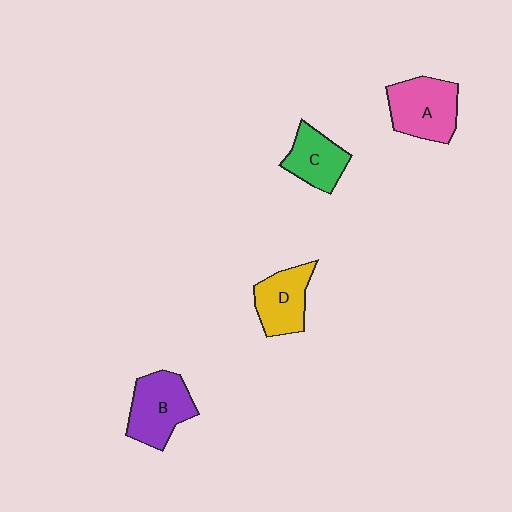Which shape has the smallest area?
Shape C (green).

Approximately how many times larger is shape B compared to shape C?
Approximately 1.3 times.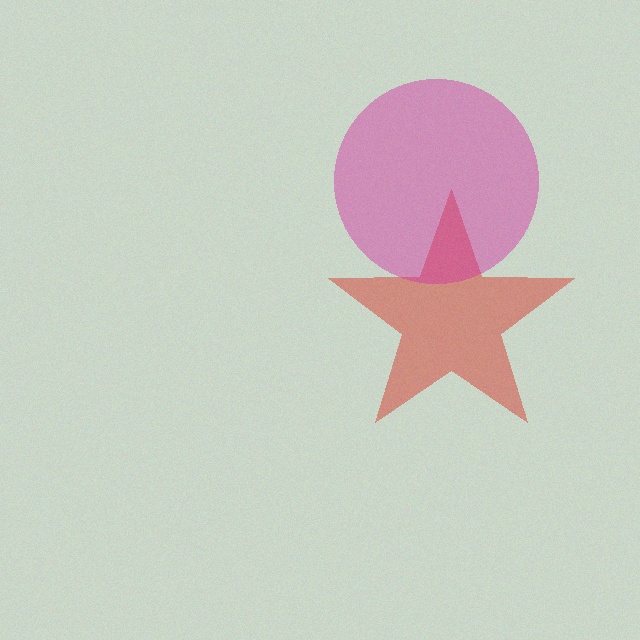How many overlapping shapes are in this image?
There are 2 overlapping shapes in the image.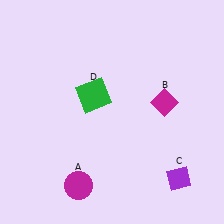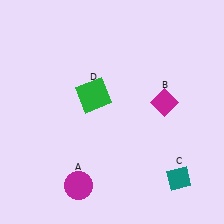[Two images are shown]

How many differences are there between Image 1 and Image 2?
There is 1 difference between the two images.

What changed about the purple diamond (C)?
In Image 1, C is purple. In Image 2, it changed to teal.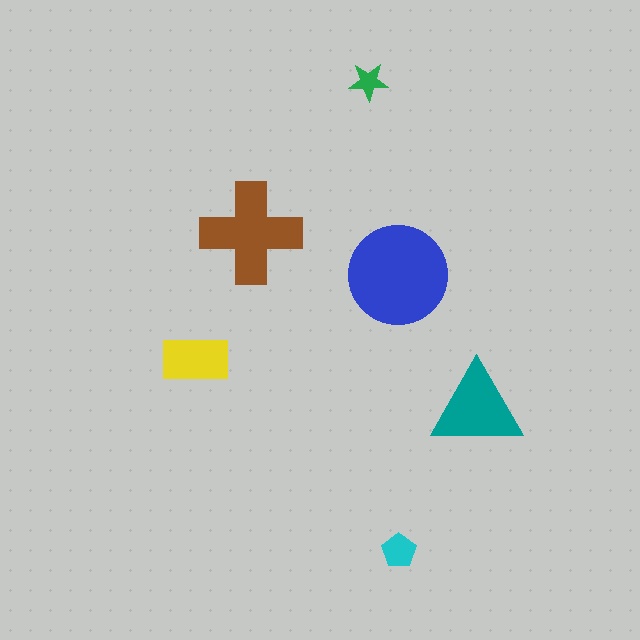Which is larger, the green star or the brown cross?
The brown cross.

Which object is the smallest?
The green star.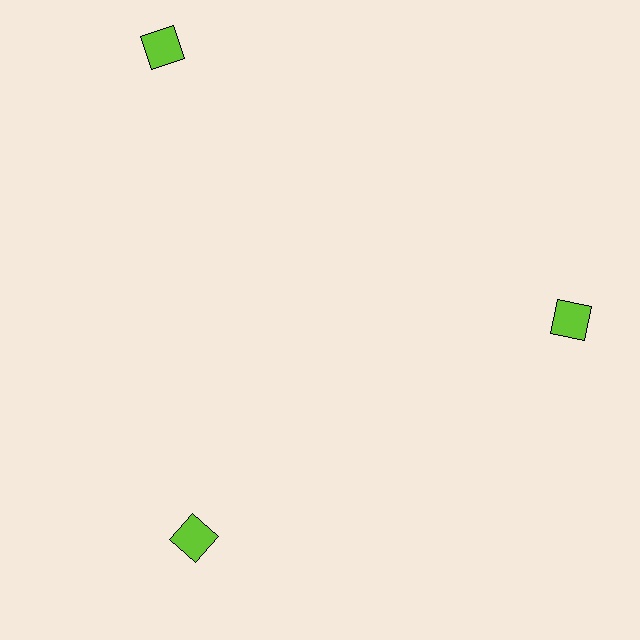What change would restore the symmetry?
The symmetry would be restored by moving it inward, back onto the ring so that all 3 squares sit at equal angles and equal distance from the center.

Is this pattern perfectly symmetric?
No. The 3 lime squares are arranged in a ring, but one element near the 11 o'clock position is pushed outward from the center, breaking the 3-fold rotational symmetry.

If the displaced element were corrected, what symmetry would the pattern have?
It would have 3-fold rotational symmetry — the pattern would map onto itself every 120 degrees.